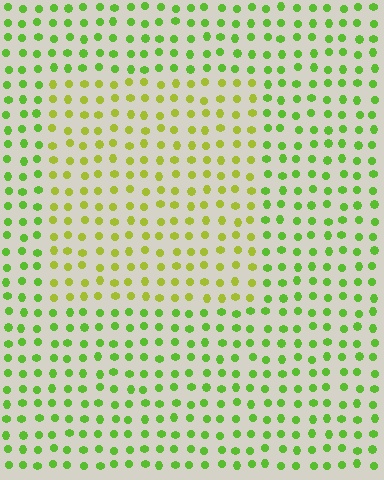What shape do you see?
I see a rectangle.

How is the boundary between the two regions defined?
The boundary is defined purely by a slight shift in hue (about 31 degrees). Spacing, size, and orientation are identical on both sides.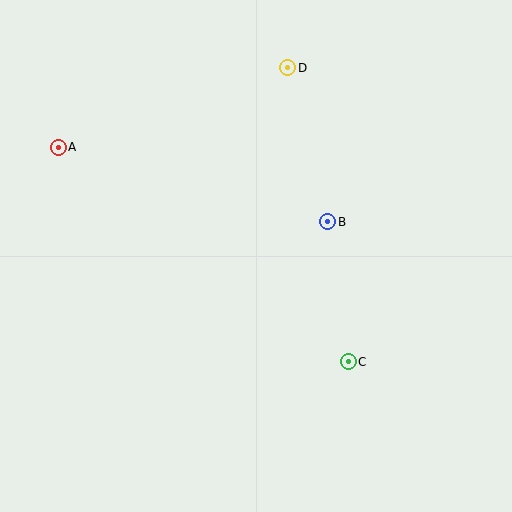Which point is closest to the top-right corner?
Point D is closest to the top-right corner.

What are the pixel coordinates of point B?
Point B is at (328, 222).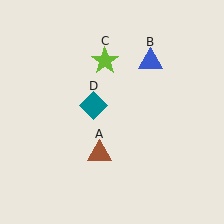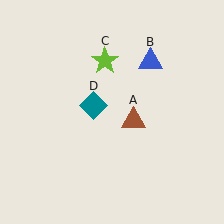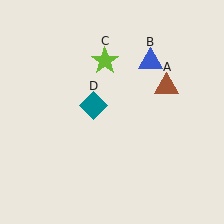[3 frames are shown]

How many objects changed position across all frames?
1 object changed position: brown triangle (object A).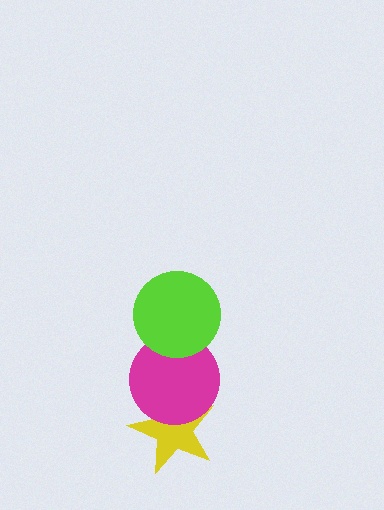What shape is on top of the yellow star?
The magenta circle is on top of the yellow star.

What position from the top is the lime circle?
The lime circle is 1st from the top.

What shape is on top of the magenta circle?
The lime circle is on top of the magenta circle.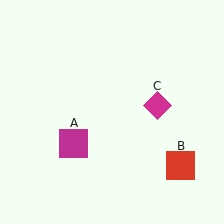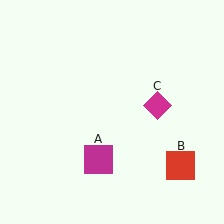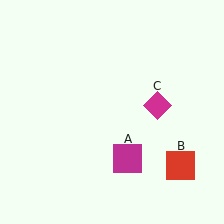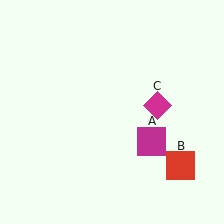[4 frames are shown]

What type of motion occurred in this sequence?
The magenta square (object A) rotated counterclockwise around the center of the scene.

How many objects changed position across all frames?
1 object changed position: magenta square (object A).